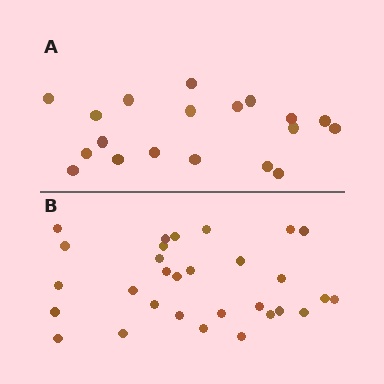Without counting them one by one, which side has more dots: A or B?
Region B (the bottom region) has more dots.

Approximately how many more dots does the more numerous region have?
Region B has roughly 12 or so more dots than region A.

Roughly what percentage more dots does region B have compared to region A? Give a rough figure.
About 60% more.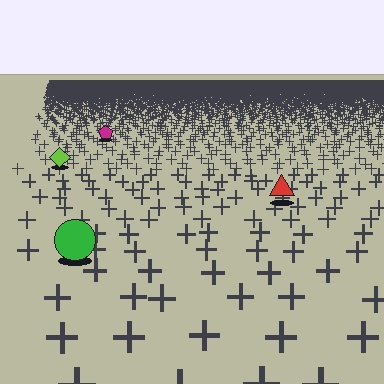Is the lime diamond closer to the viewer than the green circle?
No. The green circle is closer — you can tell from the texture gradient: the ground texture is coarser near it.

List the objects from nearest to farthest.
From nearest to farthest: the green circle, the red triangle, the lime diamond, the magenta pentagon.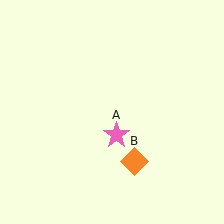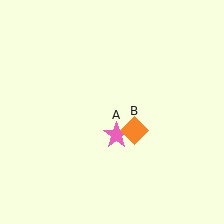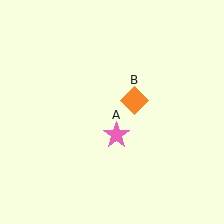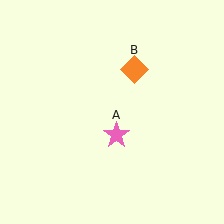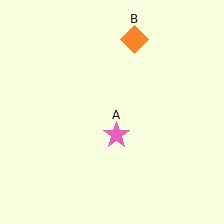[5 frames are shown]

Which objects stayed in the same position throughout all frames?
Pink star (object A) remained stationary.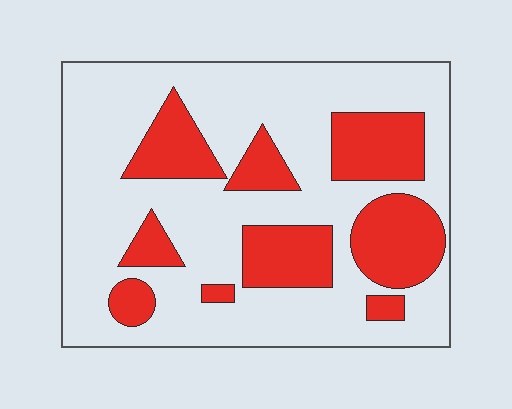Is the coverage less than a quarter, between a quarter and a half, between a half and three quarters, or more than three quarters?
Between a quarter and a half.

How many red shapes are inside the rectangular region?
9.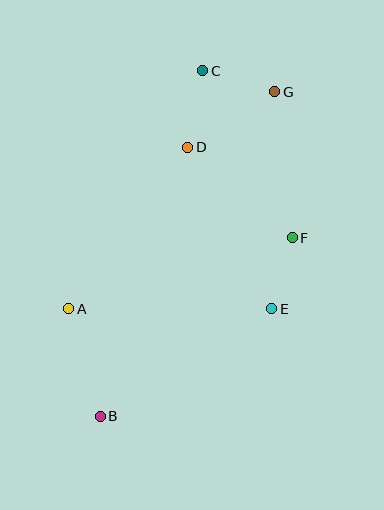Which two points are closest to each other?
Points E and F are closest to each other.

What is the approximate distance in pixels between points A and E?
The distance between A and E is approximately 203 pixels.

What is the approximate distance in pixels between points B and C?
The distance between B and C is approximately 360 pixels.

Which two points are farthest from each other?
Points B and G are farthest from each other.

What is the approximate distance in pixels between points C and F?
The distance between C and F is approximately 189 pixels.